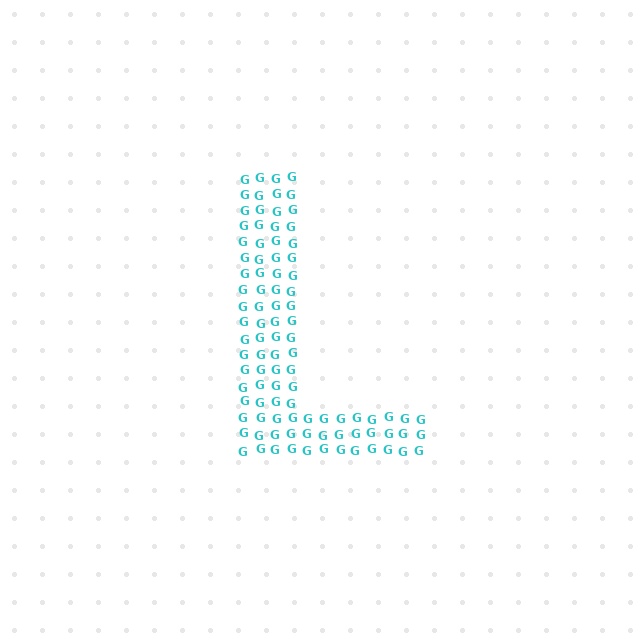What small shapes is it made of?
It is made of small letter G's.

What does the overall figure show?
The overall figure shows the letter L.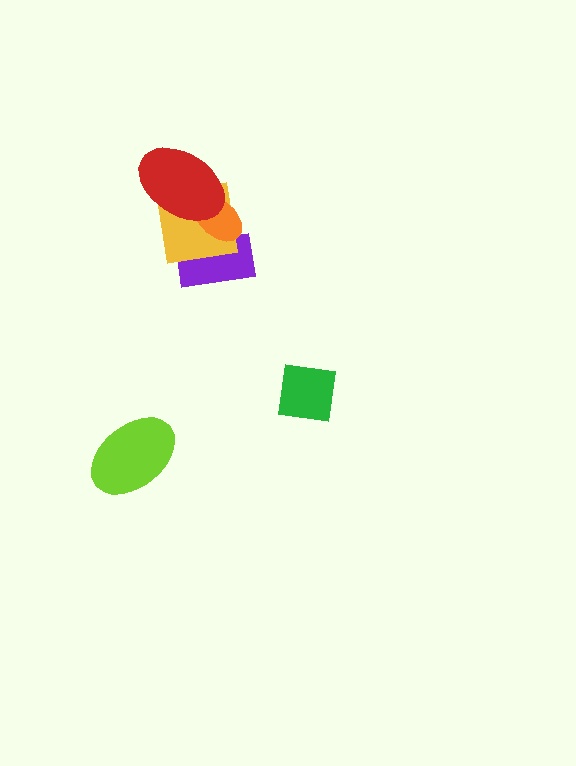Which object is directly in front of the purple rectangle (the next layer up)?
The yellow square is directly in front of the purple rectangle.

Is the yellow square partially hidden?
Yes, it is partially covered by another shape.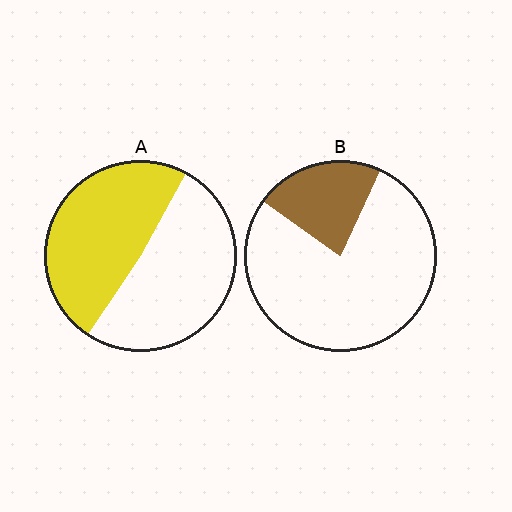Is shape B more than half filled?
No.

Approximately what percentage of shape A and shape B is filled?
A is approximately 50% and B is approximately 20%.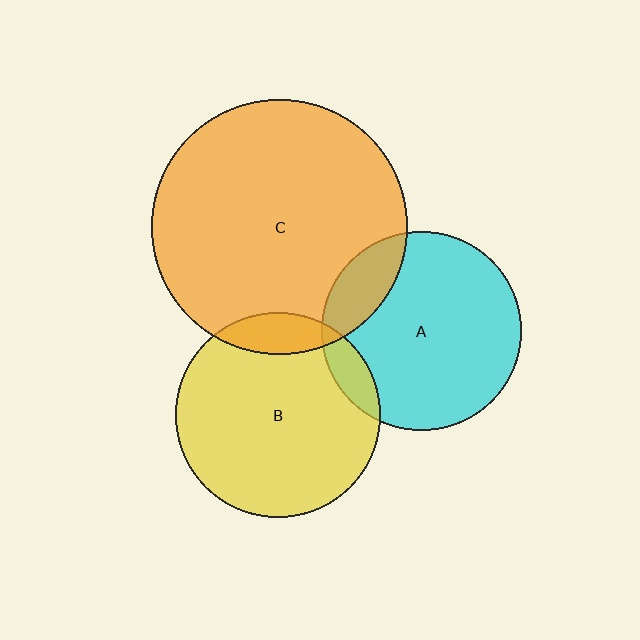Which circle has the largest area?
Circle C (orange).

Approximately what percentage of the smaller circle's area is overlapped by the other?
Approximately 15%.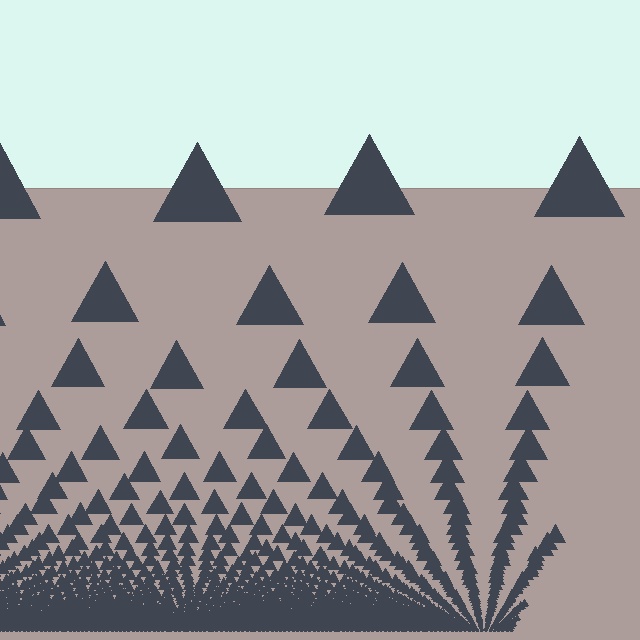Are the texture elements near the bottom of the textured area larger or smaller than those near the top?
Smaller. The gradient is inverted — elements near the bottom are smaller and denser.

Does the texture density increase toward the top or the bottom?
Density increases toward the bottom.